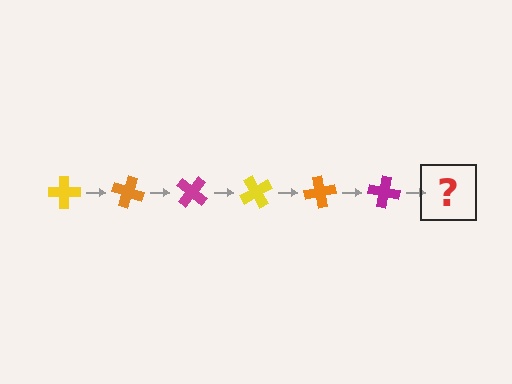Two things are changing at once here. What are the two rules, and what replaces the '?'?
The two rules are that it rotates 20 degrees each step and the color cycles through yellow, orange, and magenta. The '?' should be a yellow cross, rotated 120 degrees from the start.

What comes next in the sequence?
The next element should be a yellow cross, rotated 120 degrees from the start.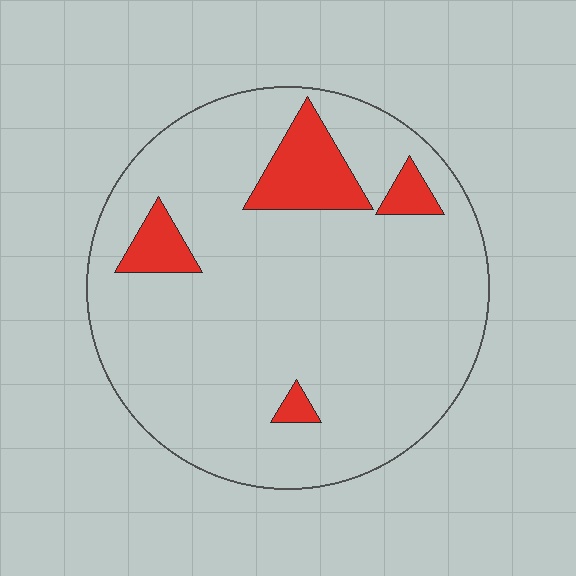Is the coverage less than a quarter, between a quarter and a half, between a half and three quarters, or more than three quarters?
Less than a quarter.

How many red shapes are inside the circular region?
4.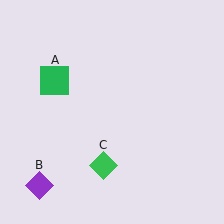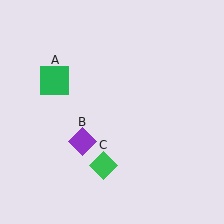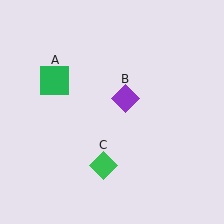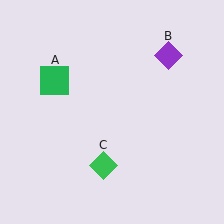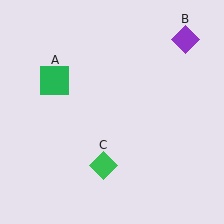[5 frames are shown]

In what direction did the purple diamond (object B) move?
The purple diamond (object B) moved up and to the right.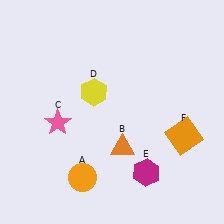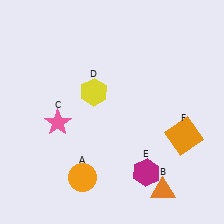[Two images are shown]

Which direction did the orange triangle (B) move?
The orange triangle (B) moved down.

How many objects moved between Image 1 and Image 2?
1 object moved between the two images.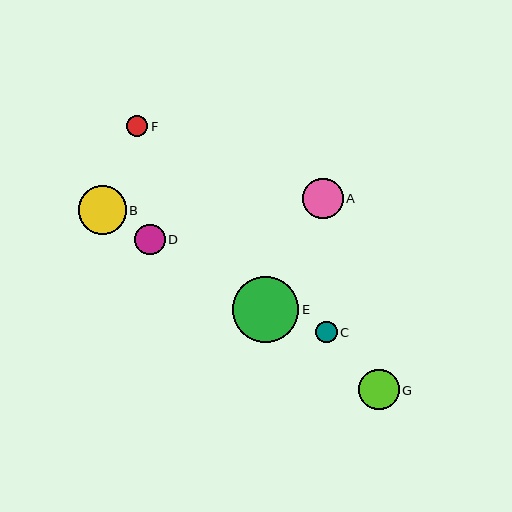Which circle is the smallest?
Circle F is the smallest with a size of approximately 21 pixels.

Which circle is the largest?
Circle E is the largest with a size of approximately 66 pixels.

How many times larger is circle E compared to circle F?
Circle E is approximately 3.1 times the size of circle F.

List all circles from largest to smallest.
From largest to smallest: E, B, A, G, D, C, F.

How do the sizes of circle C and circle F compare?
Circle C and circle F are approximately the same size.